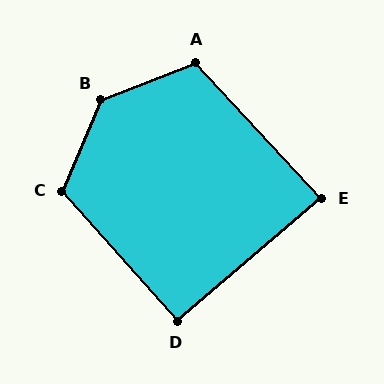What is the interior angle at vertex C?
Approximately 115 degrees (obtuse).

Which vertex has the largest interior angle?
B, at approximately 134 degrees.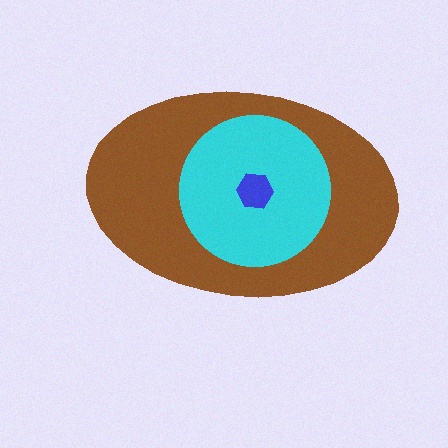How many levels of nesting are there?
3.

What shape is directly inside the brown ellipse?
The cyan circle.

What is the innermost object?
The blue hexagon.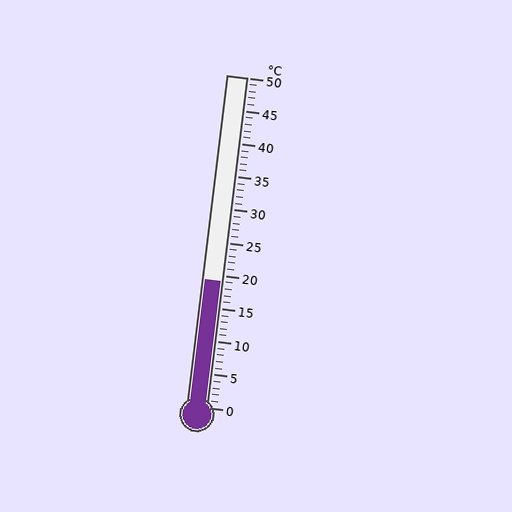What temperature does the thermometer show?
The thermometer shows approximately 19°C.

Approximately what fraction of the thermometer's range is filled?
The thermometer is filled to approximately 40% of its range.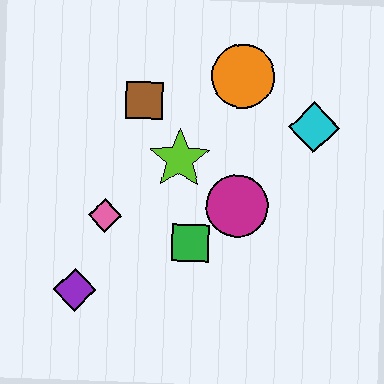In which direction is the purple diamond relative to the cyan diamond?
The purple diamond is to the left of the cyan diamond.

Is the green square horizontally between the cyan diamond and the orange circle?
No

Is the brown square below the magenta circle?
No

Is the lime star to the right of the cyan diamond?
No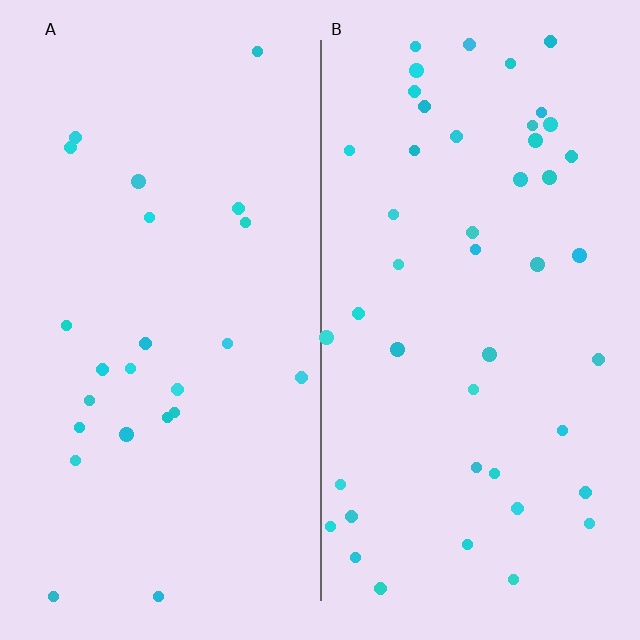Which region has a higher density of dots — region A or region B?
B (the right).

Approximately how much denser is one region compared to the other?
Approximately 1.9× — region B over region A.